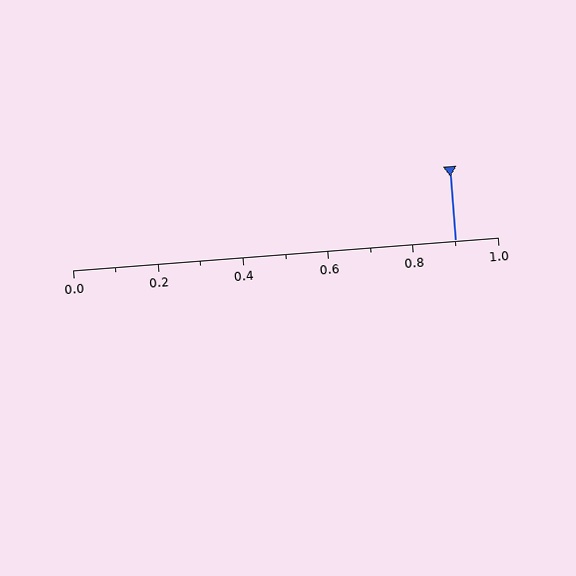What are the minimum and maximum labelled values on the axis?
The axis runs from 0.0 to 1.0.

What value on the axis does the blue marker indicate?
The marker indicates approximately 0.9.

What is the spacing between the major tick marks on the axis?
The major ticks are spaced 0.2 apart.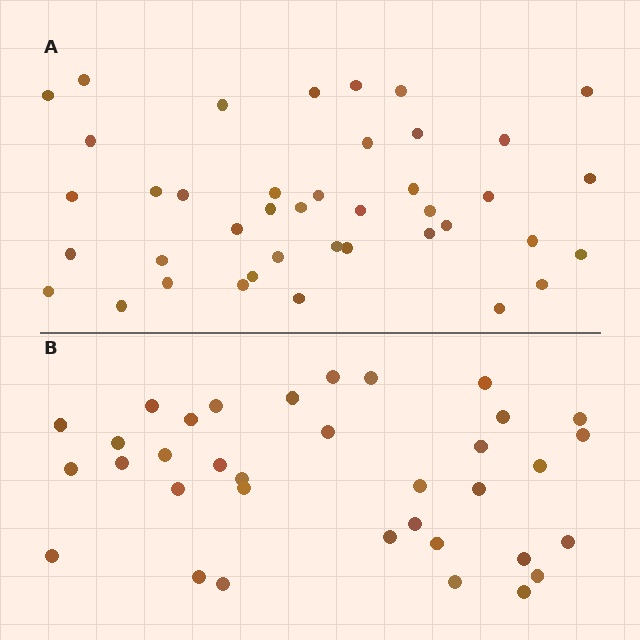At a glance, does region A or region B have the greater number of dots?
Region A (the top region) has more dots.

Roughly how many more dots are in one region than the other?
Region A has about 6 more dots than region B.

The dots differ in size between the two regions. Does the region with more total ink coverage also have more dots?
No. Region B has more total ink coverage because its dots are larger, but region A actually contains more individual dots. Total area can be misleading — the number of items is what matters here.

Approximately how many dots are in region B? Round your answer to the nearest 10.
About 40 dots. (The exact count is 35, which rounds to 40.)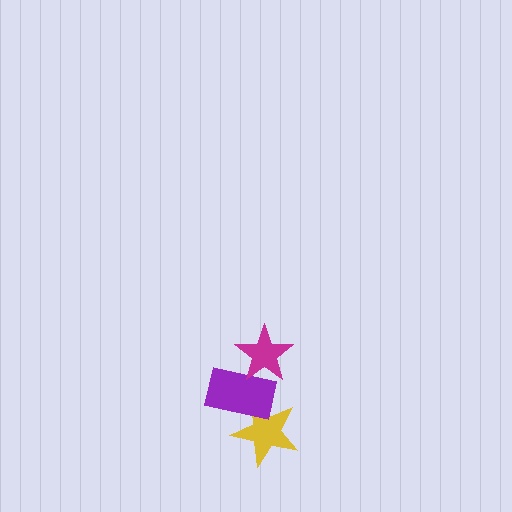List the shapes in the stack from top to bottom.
From top to bottom: the magenta star, the purple rectangle, the yellow star.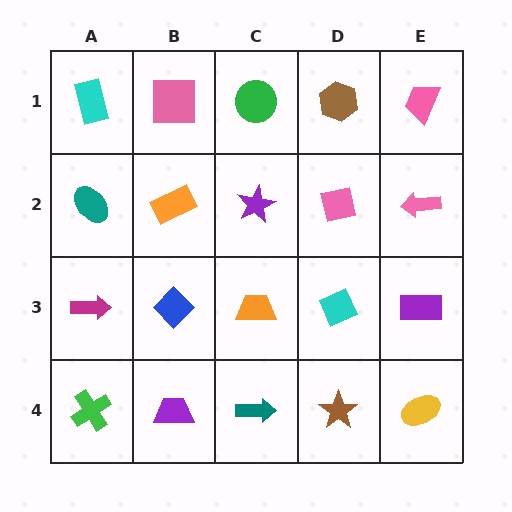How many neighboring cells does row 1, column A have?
2.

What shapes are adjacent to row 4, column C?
An orange trapezoid (row 3, column C), a purple trapezoid (row 4, column B), a brown star (row 4, column D).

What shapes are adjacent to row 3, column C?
A purple star (row 2, column C), a teal arrow (row 4, column C), a blue diamond (row 3, column B), a cyan diamond (row 3, column D).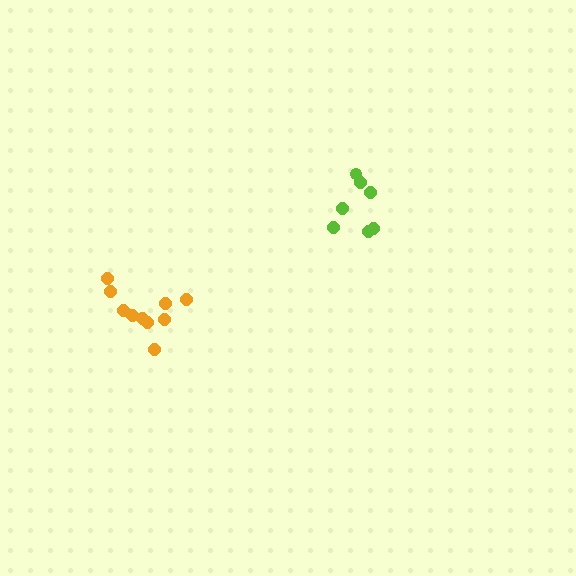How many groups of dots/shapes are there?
There are 2 groups.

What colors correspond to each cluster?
The clusters are colored: orange, lime.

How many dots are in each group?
Group 1: 10 dots, Group 2: 7 dots (17 total).